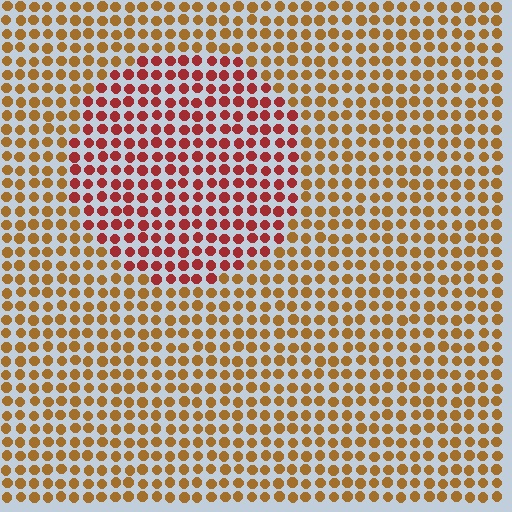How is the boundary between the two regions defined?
The boundary is defined purely by a slight shift in hue (about 38 degrees). Spacing, size, and orientation are identical on both sides.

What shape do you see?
I see a circle.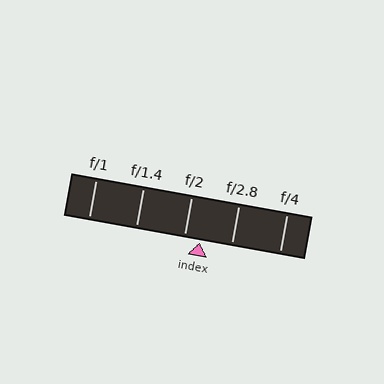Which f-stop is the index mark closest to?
The index mark is closest to f/2.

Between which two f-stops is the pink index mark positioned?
The index mark is between f/2 and f/2.8.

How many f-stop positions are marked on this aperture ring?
There are 5 f-stop positions marked.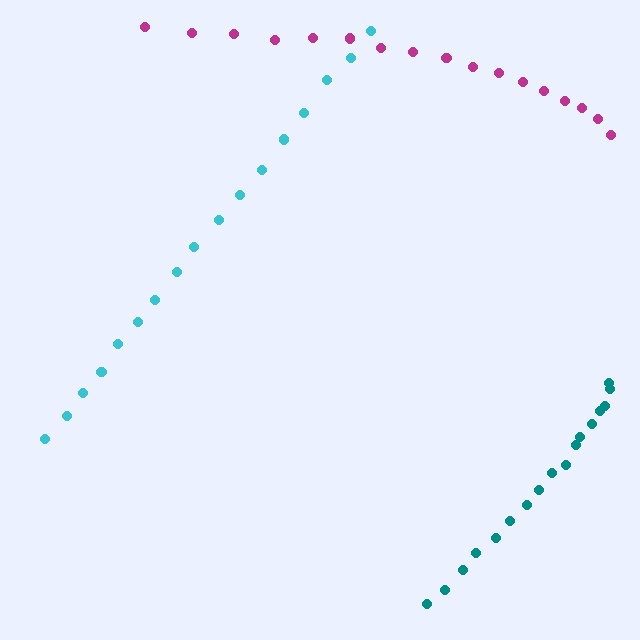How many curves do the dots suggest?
There are 3 distinct paths.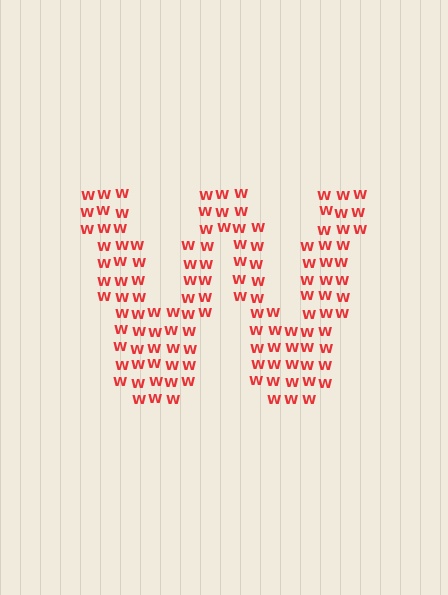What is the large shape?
The large shape is the letter W.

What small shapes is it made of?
It is made of small letter W's.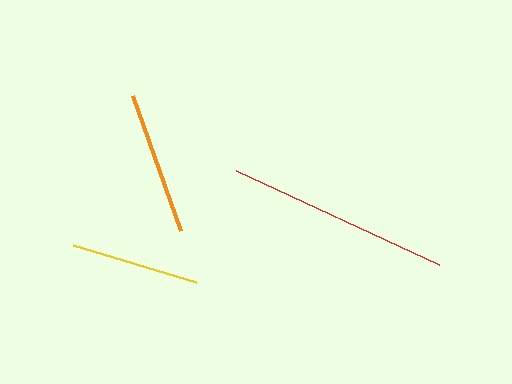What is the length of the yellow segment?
The yellow segment is approximately 129 pixels long.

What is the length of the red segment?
The red segment is approximately 224 pixels long.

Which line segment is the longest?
The red line is the longest at approximately 224 pixels.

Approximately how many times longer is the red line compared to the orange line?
The red line is approximately 1.6 times the length of the orange line.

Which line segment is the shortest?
The yellow line is the shortest at approximately 129 pixels.